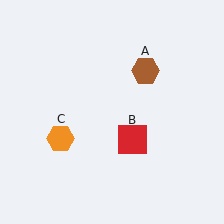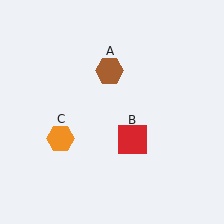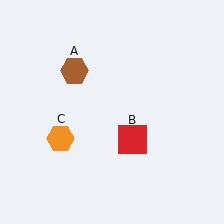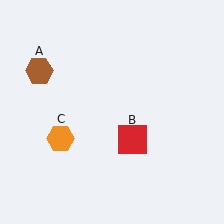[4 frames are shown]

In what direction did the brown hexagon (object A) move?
The brown hexagon (object A) moved left.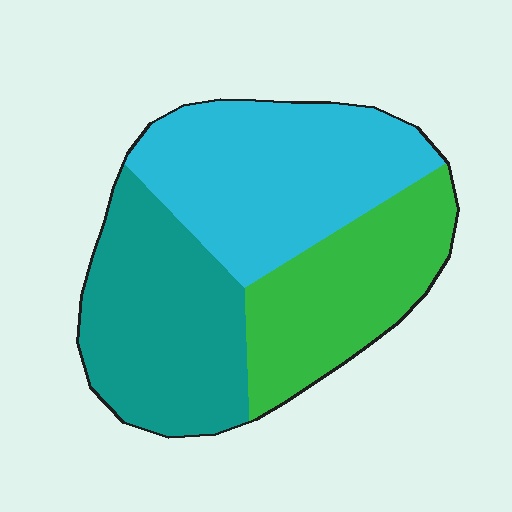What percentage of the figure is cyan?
Cyan covers roughly 40% of the figure.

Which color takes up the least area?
Green, at roughly 30%.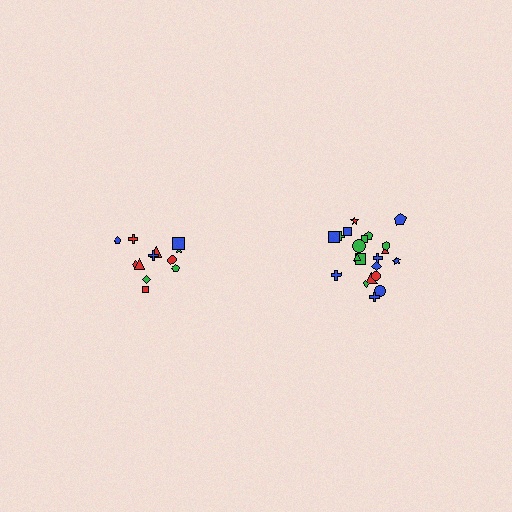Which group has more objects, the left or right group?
The right group.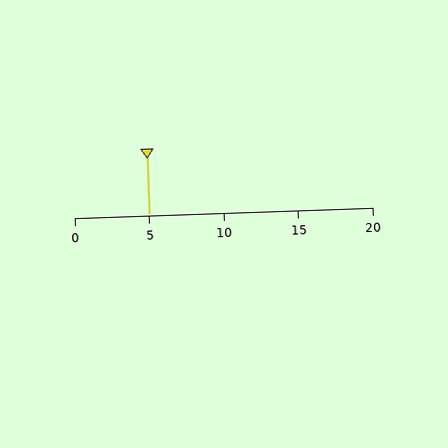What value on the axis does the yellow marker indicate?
The marker indicates approximately 5.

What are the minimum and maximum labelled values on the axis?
The axis runs from 0 to 20.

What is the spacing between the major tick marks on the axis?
The major ticks are spaced 5 apart.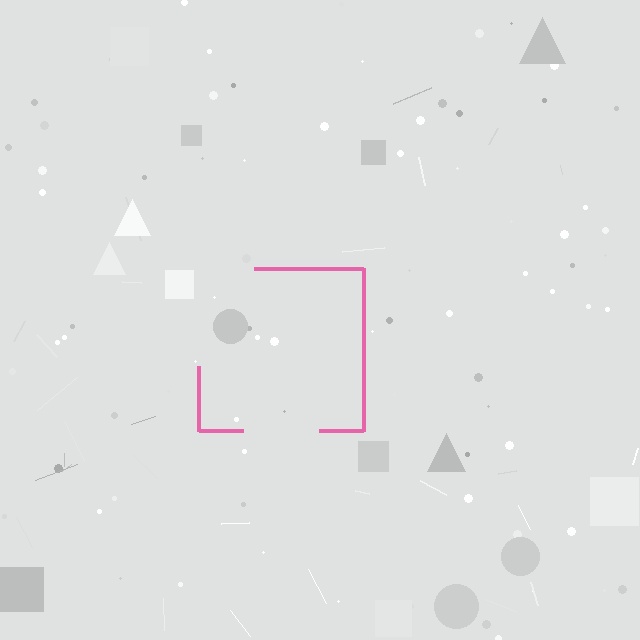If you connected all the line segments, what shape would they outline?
They would outline a square.